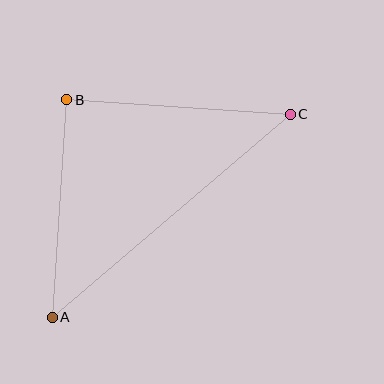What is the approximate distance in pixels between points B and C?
The distance between B and C is approximately 224 pixels.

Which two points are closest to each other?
Points A and B are closest to each other.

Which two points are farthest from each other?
Points A and C are farthest from each other.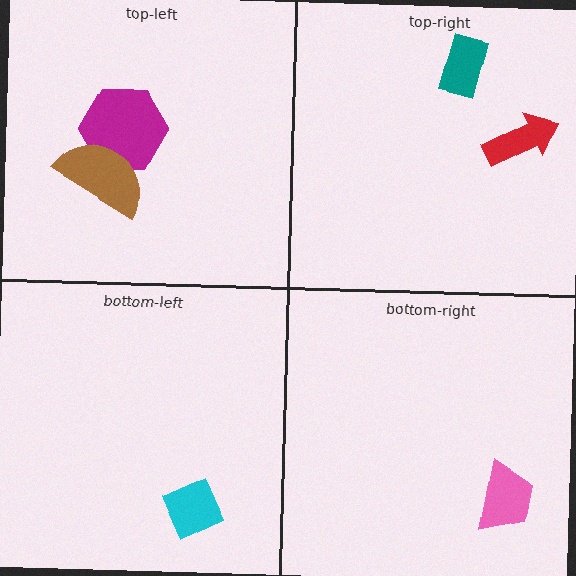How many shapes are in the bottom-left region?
1.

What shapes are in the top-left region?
The magenta hexagon, the brown semicircle.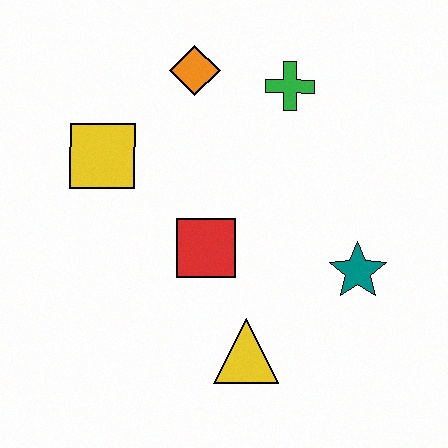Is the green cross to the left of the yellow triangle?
No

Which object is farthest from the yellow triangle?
The orange diamond is farthest from the yellow triangle.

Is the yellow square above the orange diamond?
No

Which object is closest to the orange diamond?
The green cross is closest to the orange diamond.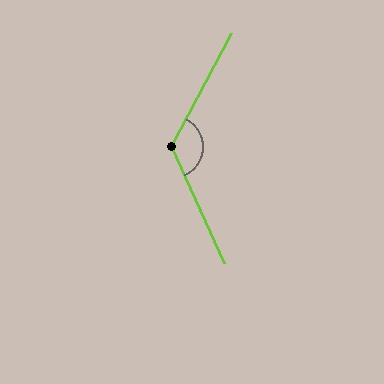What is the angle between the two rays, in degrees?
Approximately 128 degrees.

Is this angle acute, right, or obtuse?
It is obtuse.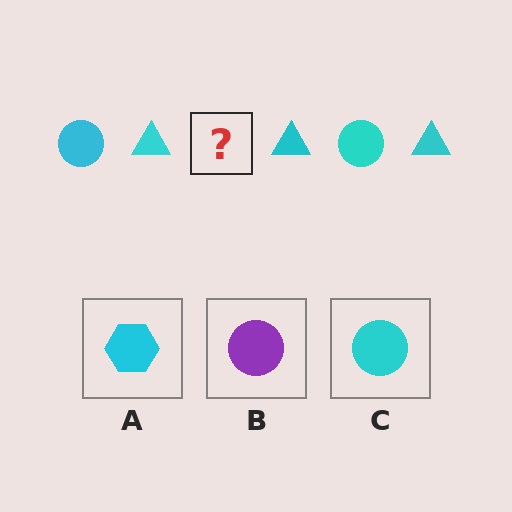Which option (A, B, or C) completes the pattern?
C.